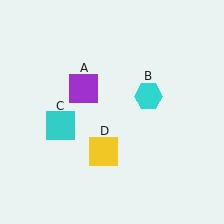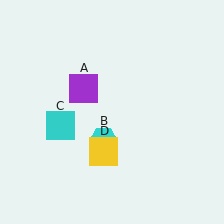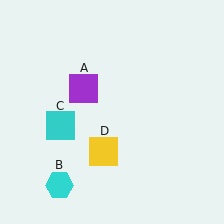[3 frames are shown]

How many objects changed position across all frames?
1 object changed position: cyan hexagon (object B).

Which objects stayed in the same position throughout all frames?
Purple square (object A) and cyan square (object C) and yellow square (object D) remained stationary.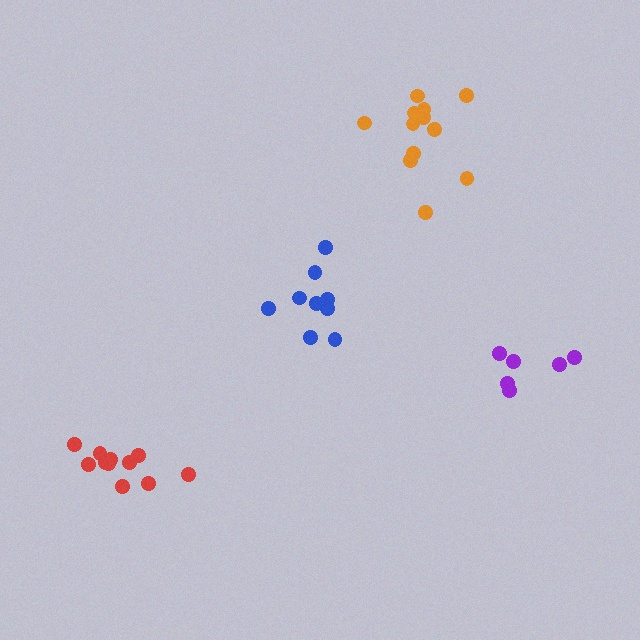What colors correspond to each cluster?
The clusters are colored: purple, orange, red, blue.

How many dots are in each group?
Group 1: 6 dots, Group 2: 12 dots, Group 3: 11 dots, Group 4: 9 dots (38 total).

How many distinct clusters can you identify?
There are 4 distinct clusters.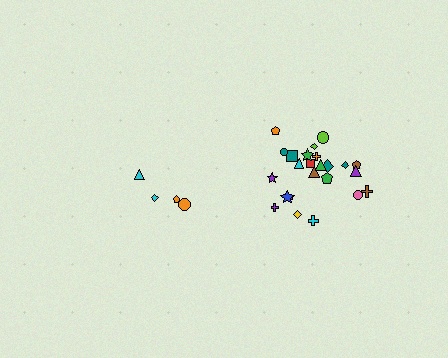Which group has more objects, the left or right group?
The right group.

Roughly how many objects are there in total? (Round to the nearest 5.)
Roughly 30 objects in total.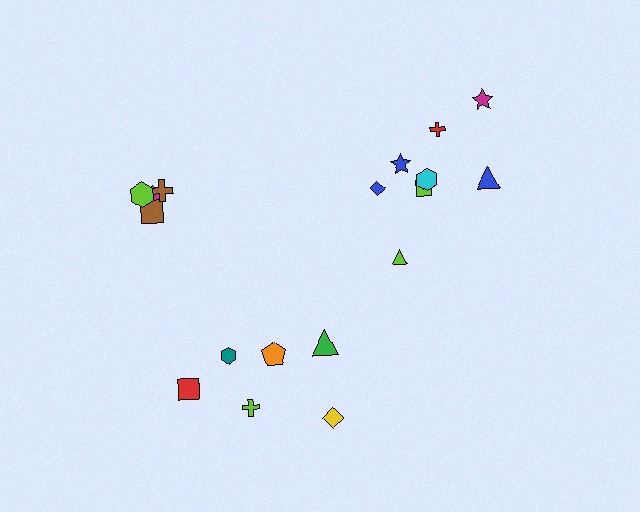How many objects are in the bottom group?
There are 6 objects.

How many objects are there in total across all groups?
There are 18 objects.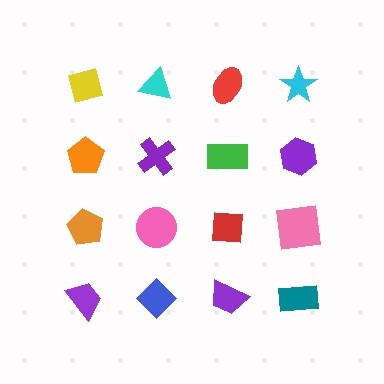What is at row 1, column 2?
A cyan triangle.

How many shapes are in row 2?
4 shapes.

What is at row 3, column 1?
An orange pentagon.